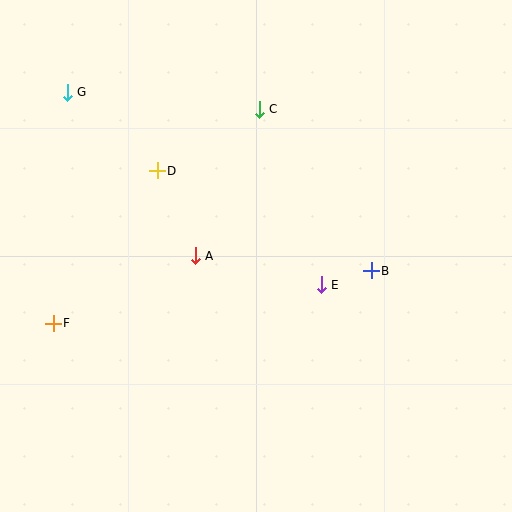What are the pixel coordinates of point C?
Point C is at (259, 109).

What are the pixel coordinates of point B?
Point B is at (371, 271).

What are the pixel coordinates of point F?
Point F is at (53, 323).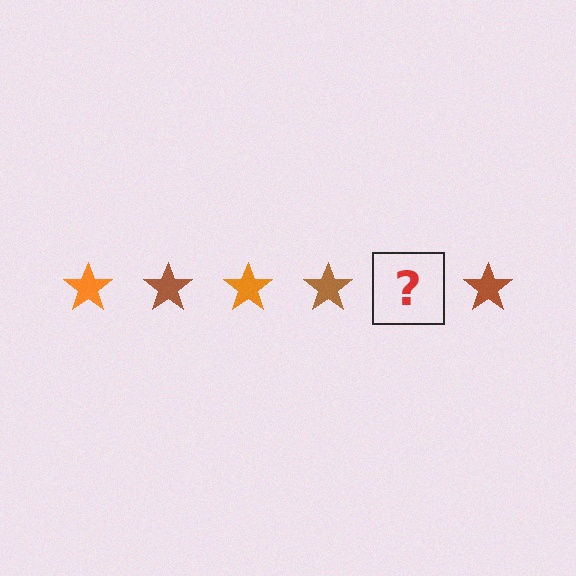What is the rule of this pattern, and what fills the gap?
The rule is that the pattern cycles through orange, brown stars. The gap should be filled with an orange star.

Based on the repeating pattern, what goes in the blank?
The blank should be an orange star.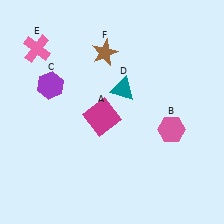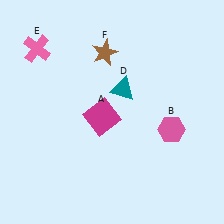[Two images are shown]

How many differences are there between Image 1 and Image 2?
There is 1 difference between the two images.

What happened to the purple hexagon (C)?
The purple hexagon (C) was removed in Image 2. It was in the top-left area of Image 1.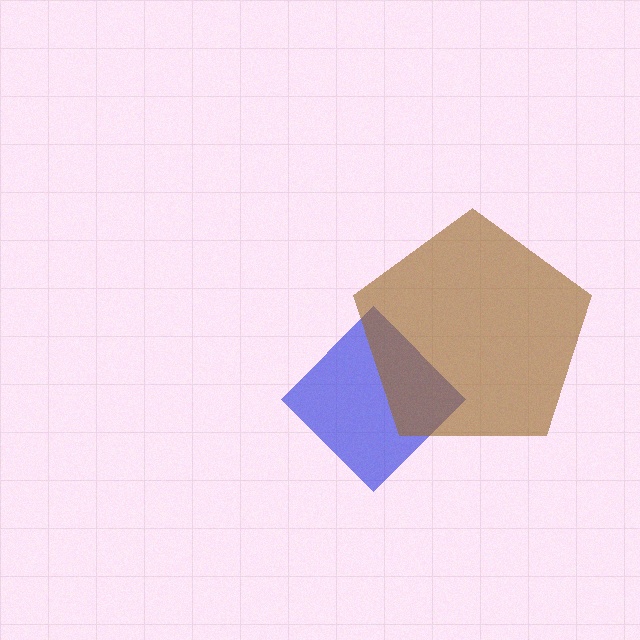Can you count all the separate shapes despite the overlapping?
Yes, there are 2 separate shapes.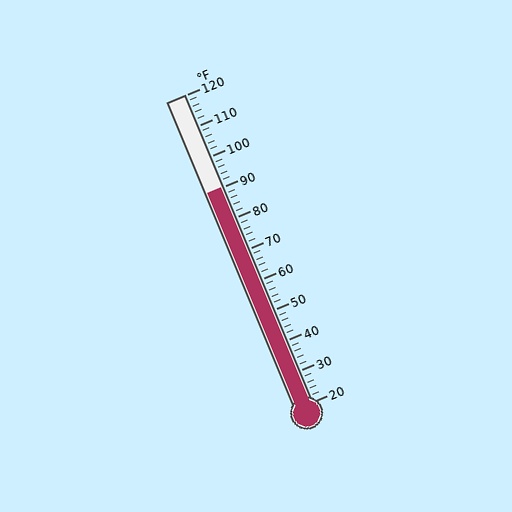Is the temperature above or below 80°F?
The temperature is above 80°F.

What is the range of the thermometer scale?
The thermometer scale ranges from 20°F to 120°F.